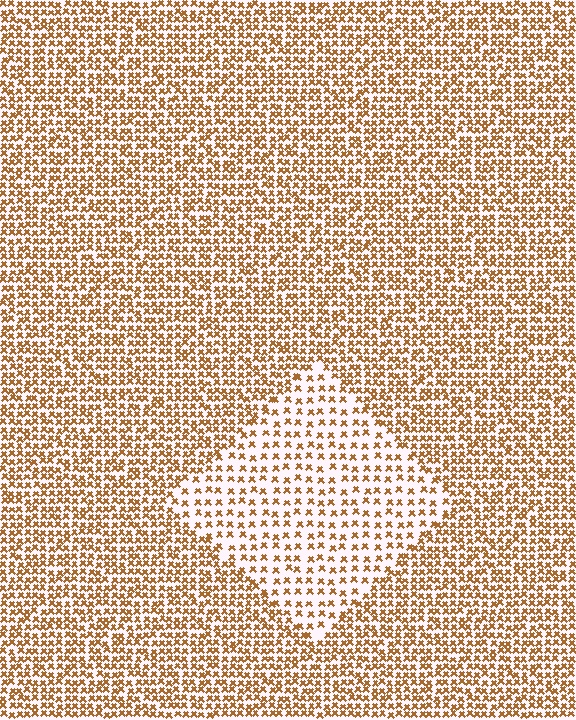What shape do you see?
I see a diamond.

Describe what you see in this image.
The image contains small brown elements arranged at two different densities. A diamond-shaped region is visible where the elements are less densely packed than the surrounding area.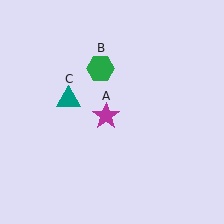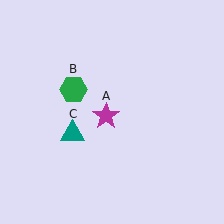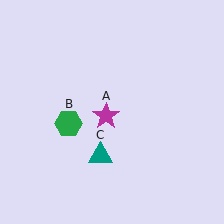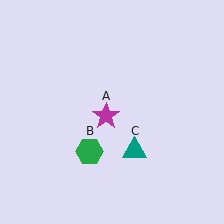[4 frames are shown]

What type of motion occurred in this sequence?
The green hexagon (object B), teal triangle (object C) rotated counterclockwise around the center of the scene.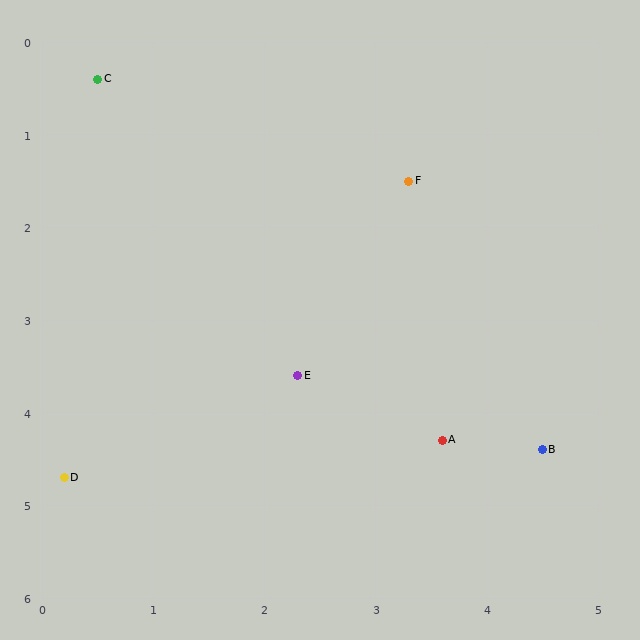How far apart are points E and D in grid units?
Points E and D are about 2.4 grid units apart.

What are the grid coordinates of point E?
Point E is at approximately (2.3, 3.6).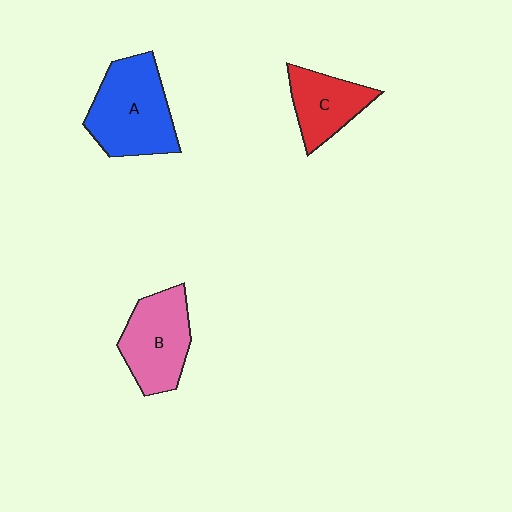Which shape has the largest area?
Shape A (blue).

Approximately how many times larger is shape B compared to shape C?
Approximately 1.3 times.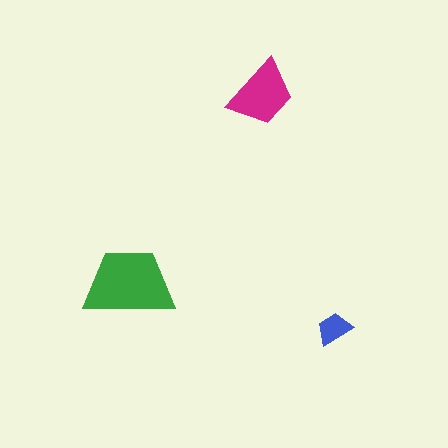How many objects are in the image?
There are 3 objects in the image.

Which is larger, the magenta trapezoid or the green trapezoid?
The green one.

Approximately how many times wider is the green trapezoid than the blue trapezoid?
About 2.5 times wider.